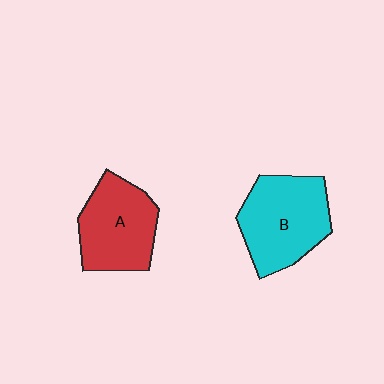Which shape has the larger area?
Shape B (cyan).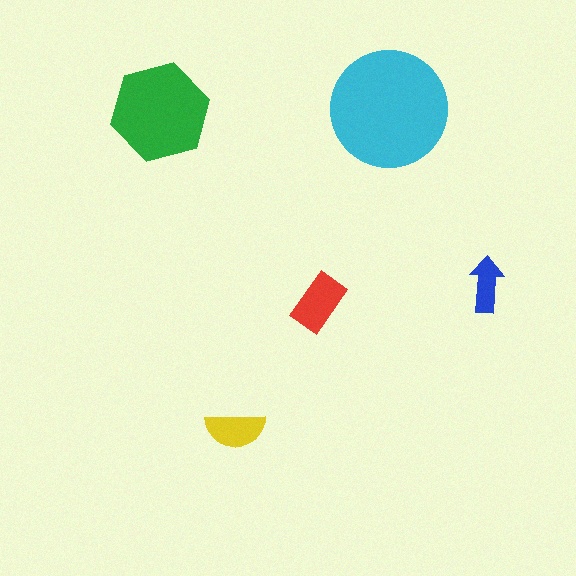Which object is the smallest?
The blue arrow.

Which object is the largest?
The cyan circle.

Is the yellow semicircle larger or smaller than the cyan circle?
Smaller.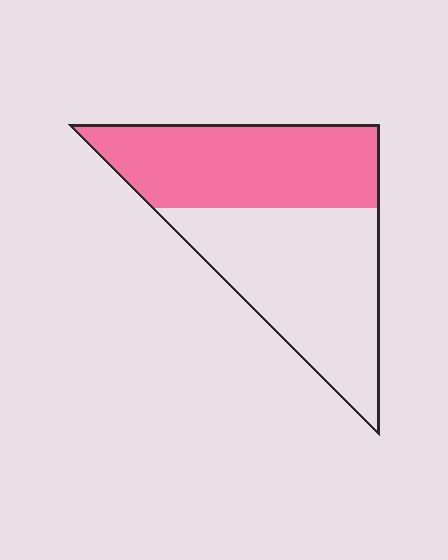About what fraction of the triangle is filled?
About one half (1/2).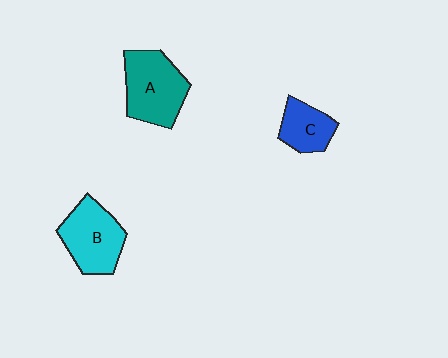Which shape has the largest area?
Shape A (teal).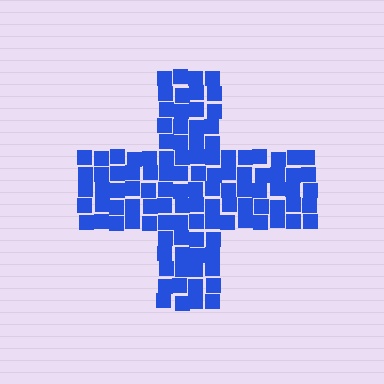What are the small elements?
The small elements are squares.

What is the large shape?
The large shape is a cross.